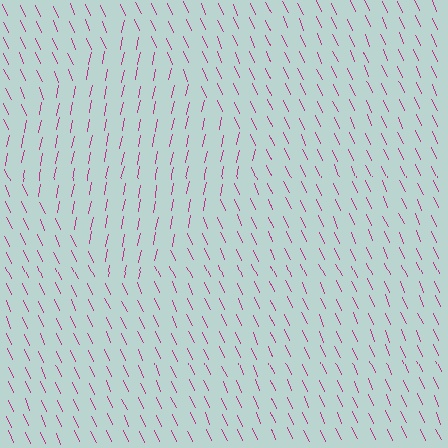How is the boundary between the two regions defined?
The boundary is defined purely by a change in line orientation (approximately 36 degrees difference). All lines are the same color and thickness.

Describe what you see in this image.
The image is filled with small magenta line segments. A diamond region in the image has lines oriented differently from the surrounding lines, creating a visible texture boundary.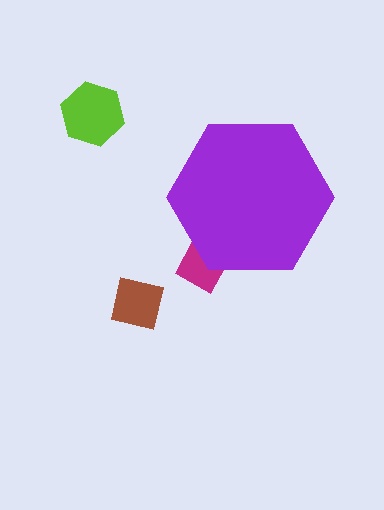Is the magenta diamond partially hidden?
Yes, the magenta diamond is partially hidden behind the purple hexagon.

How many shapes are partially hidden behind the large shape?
1 shape is partially hidden.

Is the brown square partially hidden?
No, the brown square is fully visible.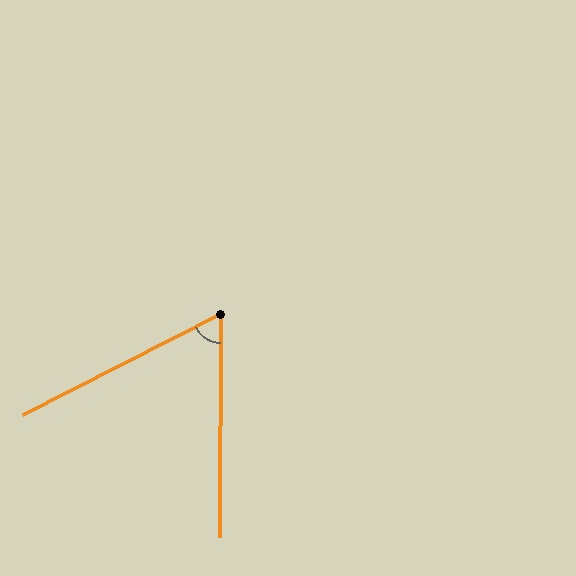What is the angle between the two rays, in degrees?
Approximately 63 degrees.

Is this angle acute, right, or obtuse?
It is acute.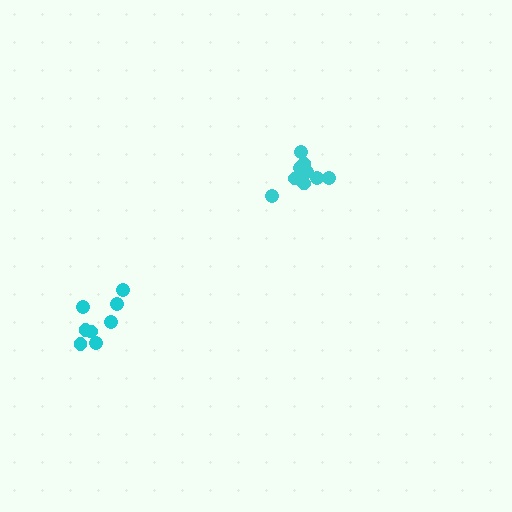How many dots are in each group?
Group 1: 9 dots, Group 2: 8 dots (17 total).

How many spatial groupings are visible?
There are 2 spatial groupings.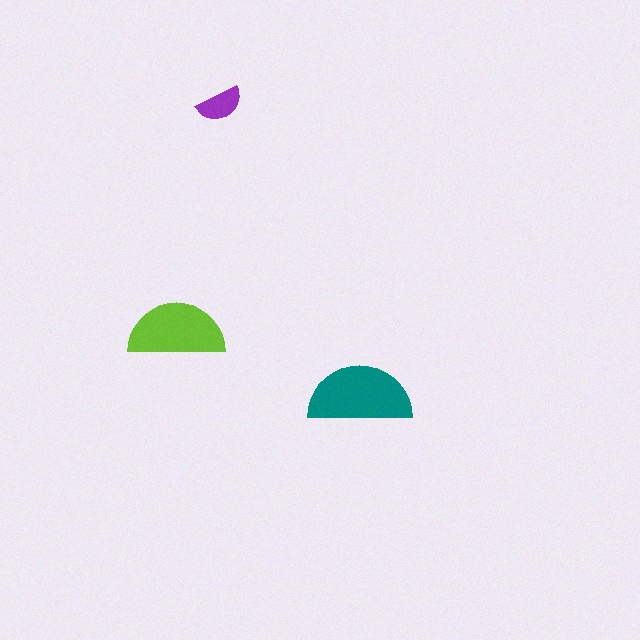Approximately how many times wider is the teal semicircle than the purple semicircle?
About 2 times wider.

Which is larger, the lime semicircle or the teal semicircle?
The teal one.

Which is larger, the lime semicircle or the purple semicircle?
The lime one.